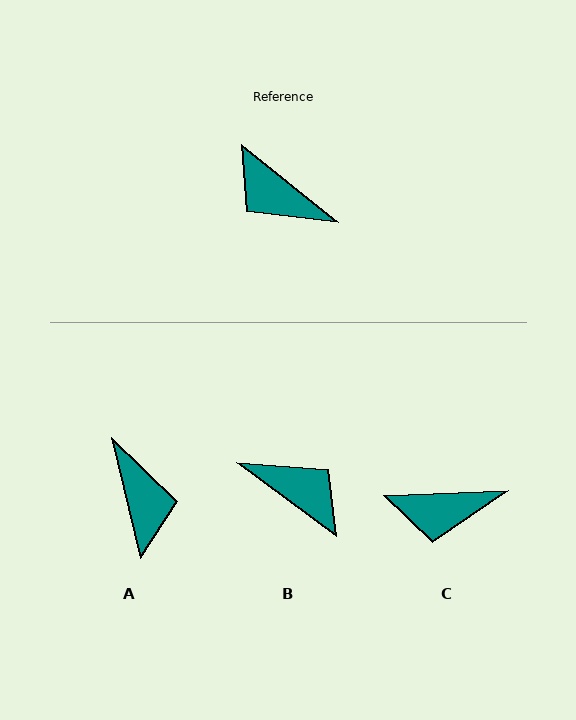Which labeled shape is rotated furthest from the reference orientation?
B, about 178 degrees away.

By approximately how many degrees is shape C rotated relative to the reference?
Approximately 41 degrees counter-clockwise.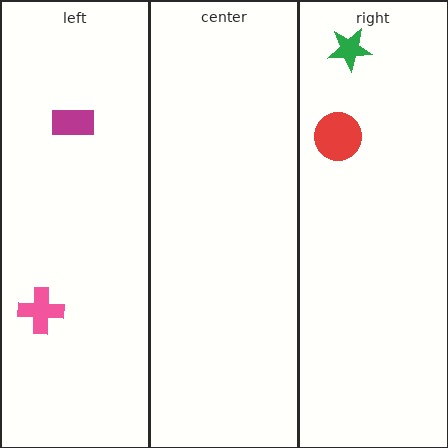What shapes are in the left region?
The pink cross, the magenta rectangle.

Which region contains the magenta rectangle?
The left region.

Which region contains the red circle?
The right region.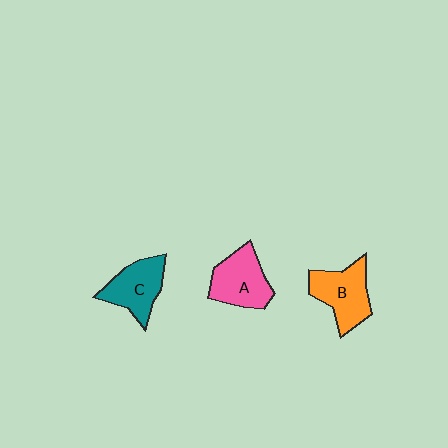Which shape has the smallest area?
Shape C (teal).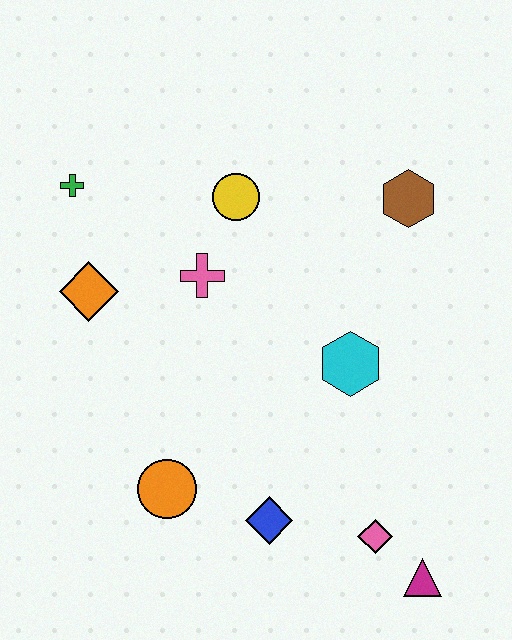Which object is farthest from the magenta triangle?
The green cross is farthest from the magenta triangle.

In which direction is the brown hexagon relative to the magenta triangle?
The brown hexagon is above the magenta triangle.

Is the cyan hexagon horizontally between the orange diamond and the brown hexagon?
Yes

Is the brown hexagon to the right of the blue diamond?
Yes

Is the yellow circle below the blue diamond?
No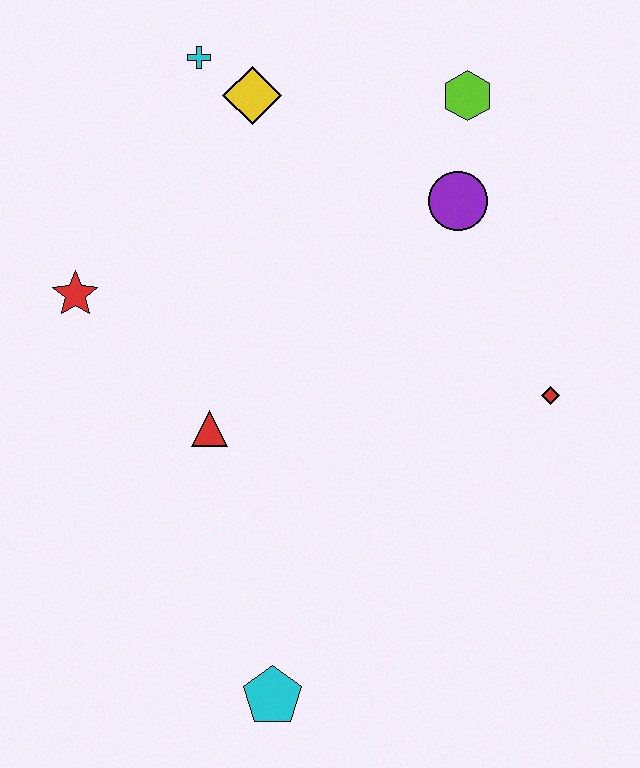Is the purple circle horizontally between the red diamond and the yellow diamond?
Yes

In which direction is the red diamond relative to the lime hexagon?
The red diamond is below the lime hexagon.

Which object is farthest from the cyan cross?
The cyan pentagon is farthest from the cyan cross.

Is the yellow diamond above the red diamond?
Yes